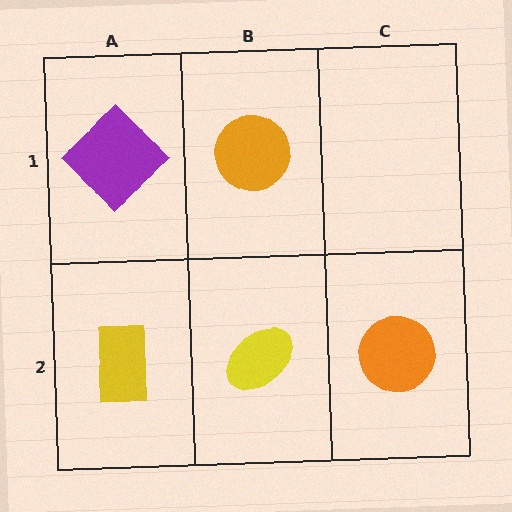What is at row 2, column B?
A yellow ellipse.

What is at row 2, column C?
An orange circle.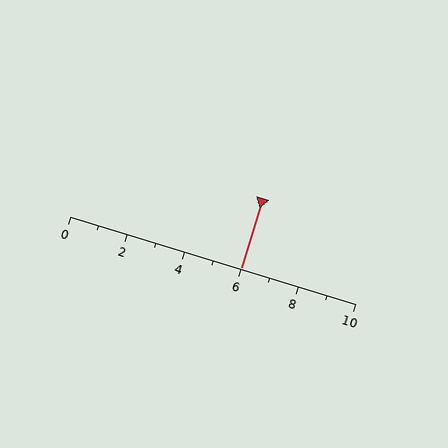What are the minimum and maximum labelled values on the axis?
The axis runs from 0 to 10.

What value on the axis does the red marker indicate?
The marker indicates approximately 6.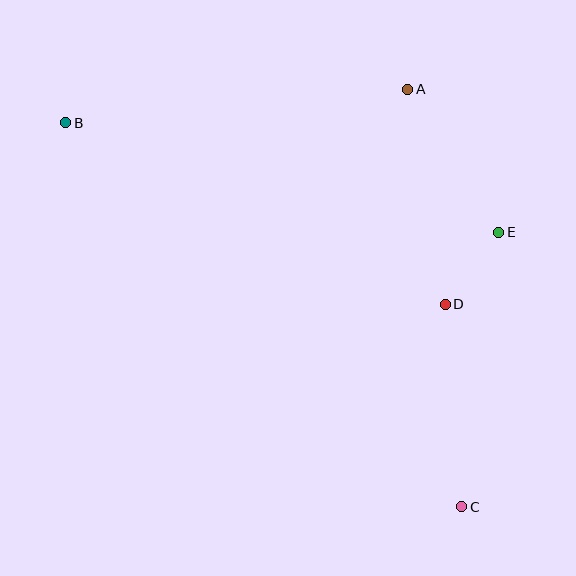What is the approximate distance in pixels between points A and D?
The distance between A and D is approximately 218 pixels.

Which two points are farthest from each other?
Points B and C are farthest from each other.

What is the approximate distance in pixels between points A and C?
The distance between A and C is approximately 421 pixels.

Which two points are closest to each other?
Points D and E are closest to each other.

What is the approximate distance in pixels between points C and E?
The distance between C and E is approximately 277 pixels.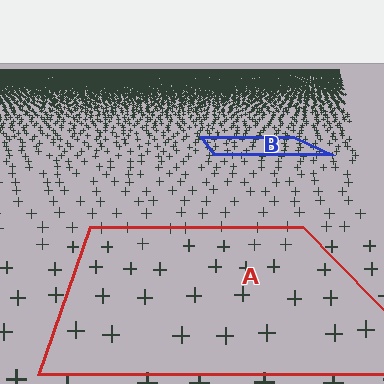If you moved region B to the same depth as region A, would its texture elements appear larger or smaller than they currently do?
They would appear larger. At a closer depth, the same texture elements are projected at a bigger on-screen size.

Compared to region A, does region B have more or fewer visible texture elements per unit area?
Region B has more texture elements per unit area — they are packed more densely because it is farther away.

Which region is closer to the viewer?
Region A is closer. The texture elements there are larger and more spread out.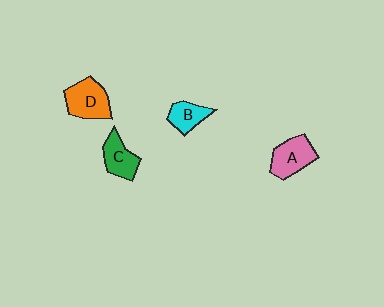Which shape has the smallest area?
Shape B (cyan).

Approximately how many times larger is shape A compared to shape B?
Approximately 1.5 times.